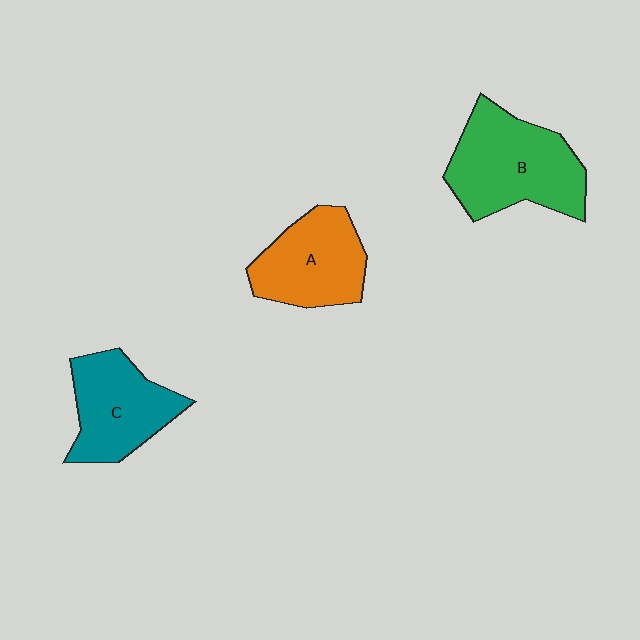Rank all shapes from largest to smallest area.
From largest to smallest: B (green), A (orange), C (teal).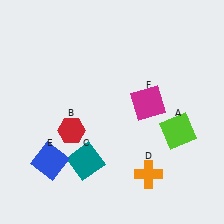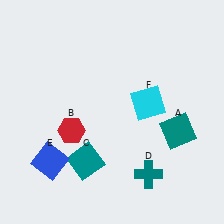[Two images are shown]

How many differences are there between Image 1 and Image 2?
There are 3 differences between the two images.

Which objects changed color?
A changed from lime to teal. D changed from orange to teal. F changed from magenta to cyan.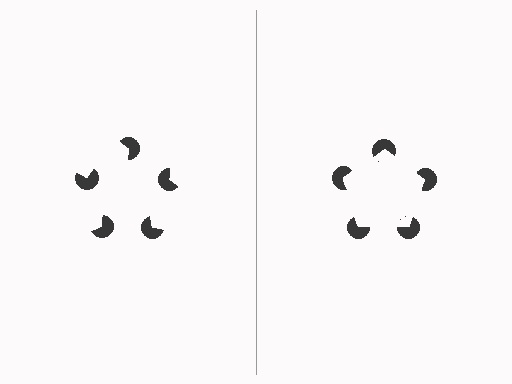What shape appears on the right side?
An illusory pentagon.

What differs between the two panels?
The pac-man discs are positioned identically on both sides; only the wedge orientations differ. On the right they align to a pentagon; on the left they are misaligned.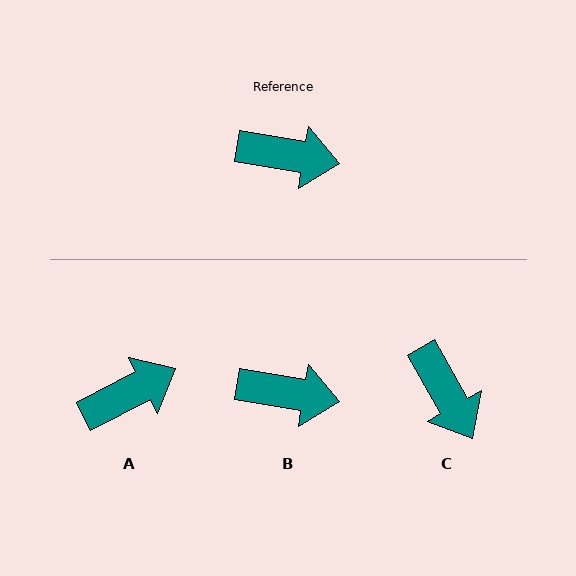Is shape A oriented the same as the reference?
No, it is off by about 37 degrees.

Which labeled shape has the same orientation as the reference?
B.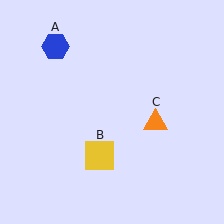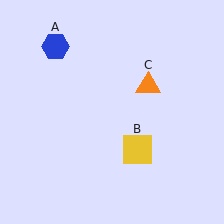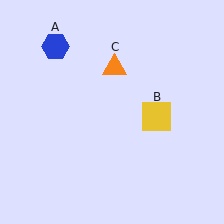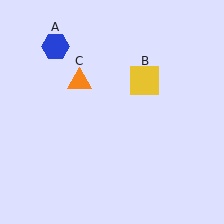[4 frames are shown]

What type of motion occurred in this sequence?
The yellow square (object B), orange triangle (object C) rotated counterclockwise around the center of the scene.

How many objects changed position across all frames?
2 objects changed position: yellow square (object B), orange triangle (object C).